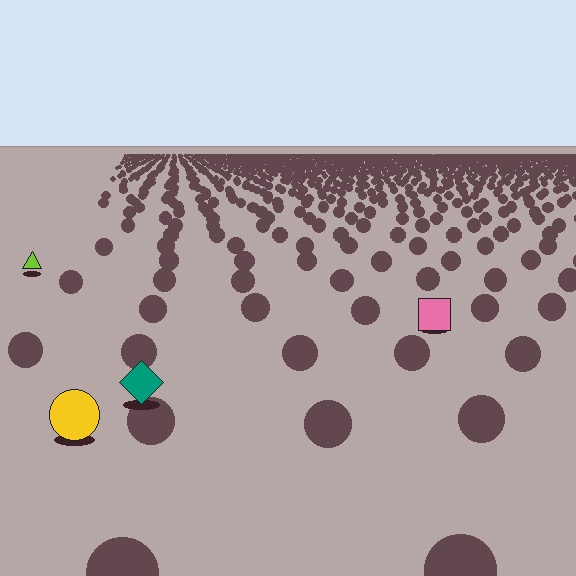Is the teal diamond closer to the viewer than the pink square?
Yes. The teal diamond is closer — you can tell from the texture gradient: the ground texture is coarser near it.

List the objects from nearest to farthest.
From nearest to farthest: the yellow circle, the teal diamond, the pink square, the lime triangle.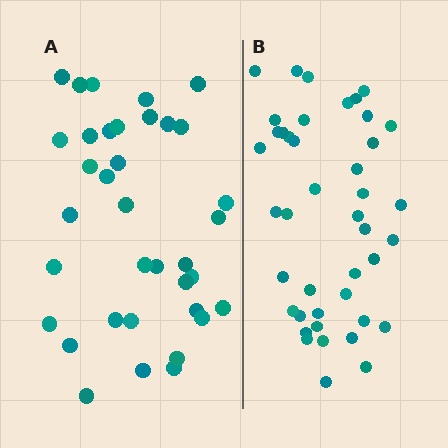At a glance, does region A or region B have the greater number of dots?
Region B (the right region) has more dots.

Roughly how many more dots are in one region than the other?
Region B has about 6 more dots than region A.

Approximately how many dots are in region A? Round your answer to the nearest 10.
About 40 dots. (The exact count is 36, which rounds to 40.)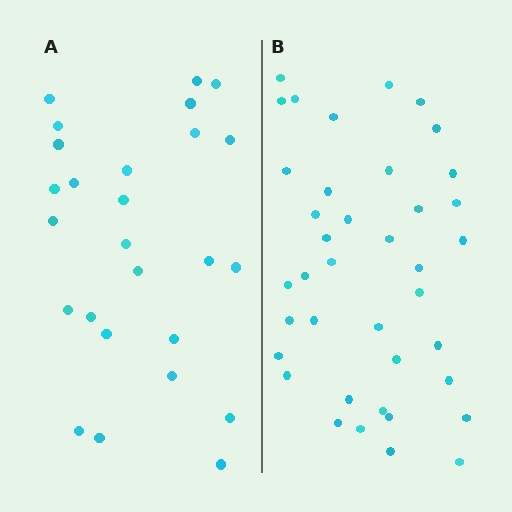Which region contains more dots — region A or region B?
Region B (the right region) has more dots.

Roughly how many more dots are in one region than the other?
Region B has approximately 15 more dots than region A.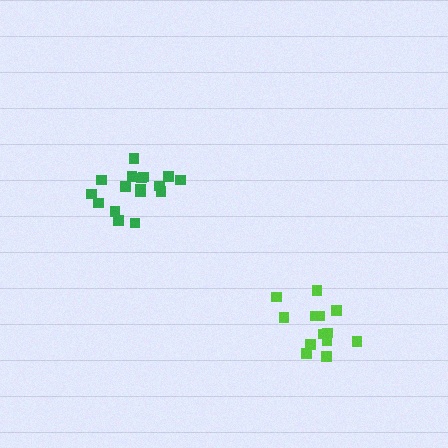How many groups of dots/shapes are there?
There are 2 groups.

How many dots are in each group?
Group 1: 17 dots, Group 2: 13 dots (30 total).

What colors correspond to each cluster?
The clusters are colored: green, lime.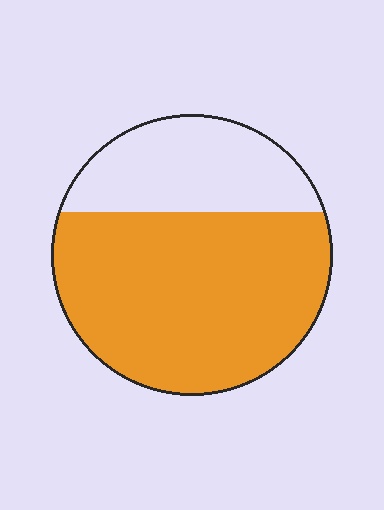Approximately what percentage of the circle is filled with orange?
Approximately 70%.